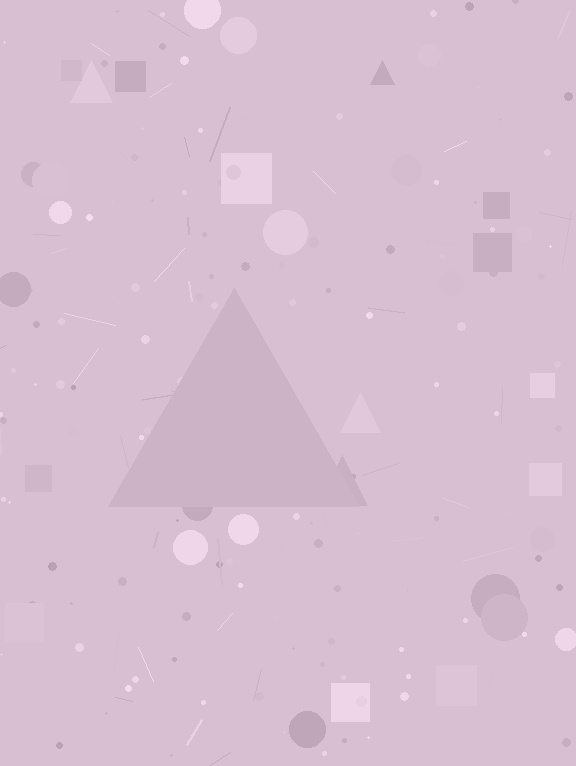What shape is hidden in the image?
A triangle is hidden in the image.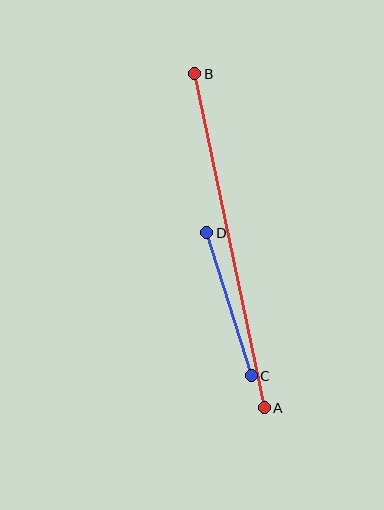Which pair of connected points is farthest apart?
Points A and B are farthest apart.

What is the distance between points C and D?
The distance is approximately 150 pixels.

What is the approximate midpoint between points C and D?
The midpoint is at approximately (229, 304) pixels.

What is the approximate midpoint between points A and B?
The midpoint is at approximately (230, 241) pixels.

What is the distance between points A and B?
The distance is approximately 341 pixels.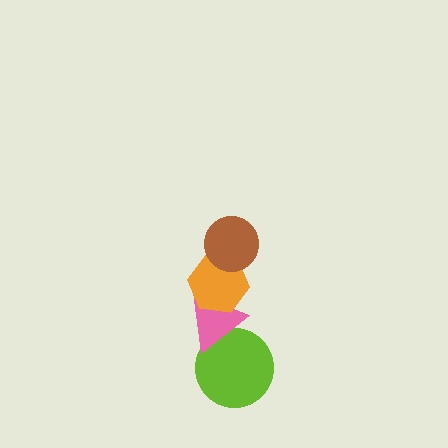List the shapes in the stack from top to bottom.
From top to bottom: the brown circle, the orange hexagon, the pink triangle, the lime circle.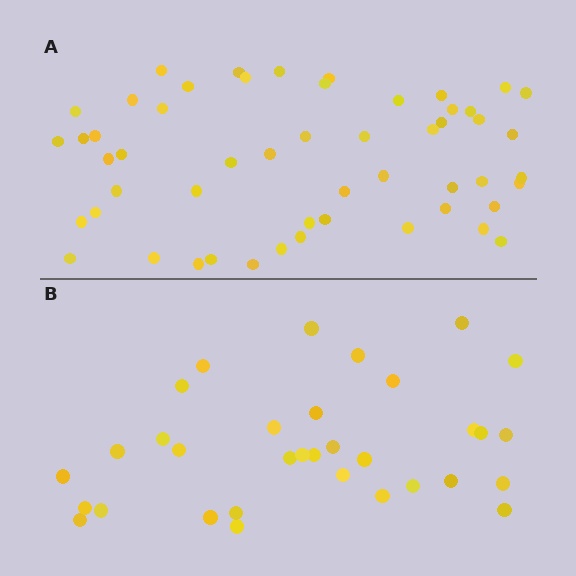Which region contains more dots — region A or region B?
Region A (the top region) has more dots.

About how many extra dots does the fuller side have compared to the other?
Region A has approximately 20 more dots than region B.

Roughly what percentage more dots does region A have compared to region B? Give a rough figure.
About 60% more.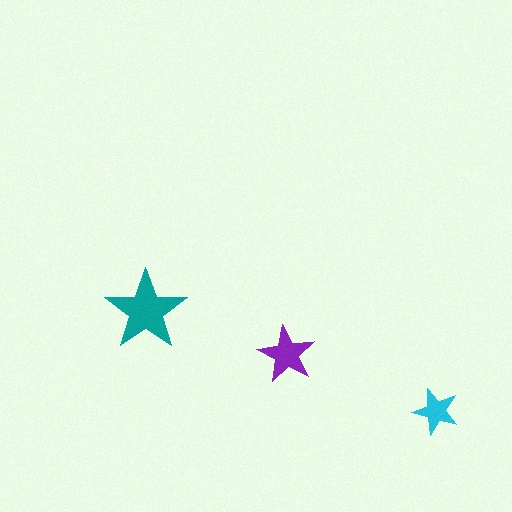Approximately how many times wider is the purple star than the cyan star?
About 1.5 times wider.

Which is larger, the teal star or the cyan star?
The teal one.